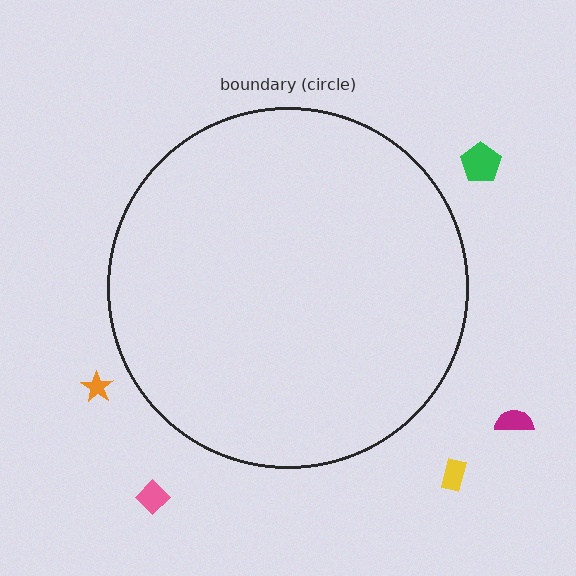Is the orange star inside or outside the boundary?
Outside.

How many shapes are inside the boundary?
0 inside, 5 outside.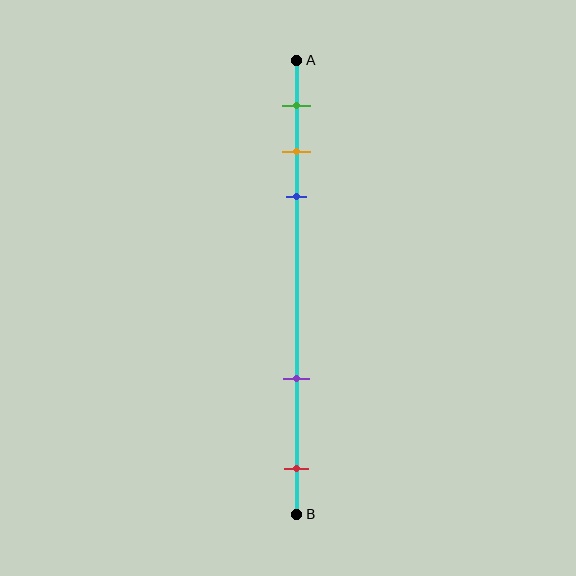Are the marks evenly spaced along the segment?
No, the marks are not evenly spaced.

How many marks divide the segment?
There are 5 marks dividing the segment.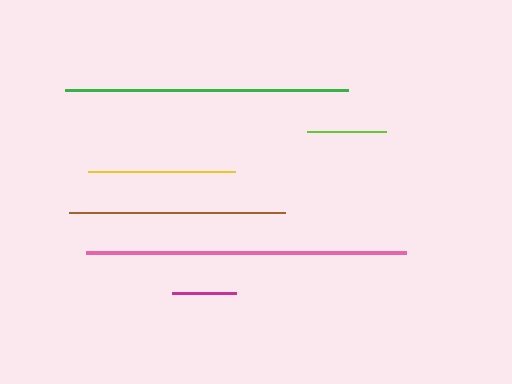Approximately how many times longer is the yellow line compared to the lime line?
The yellow line is approximately 1.9 times the length of the lime line.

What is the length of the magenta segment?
The magenta segment is approximately 63 pixels long.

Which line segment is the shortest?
The magenta line is the shortest at approximately 63 pixels.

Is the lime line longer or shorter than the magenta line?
The lime line is longer than the magenta line.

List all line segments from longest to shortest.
From longest to shortest: pink, green, brown, yellow, lime, magenta.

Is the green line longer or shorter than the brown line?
The green line is longer than the brown line.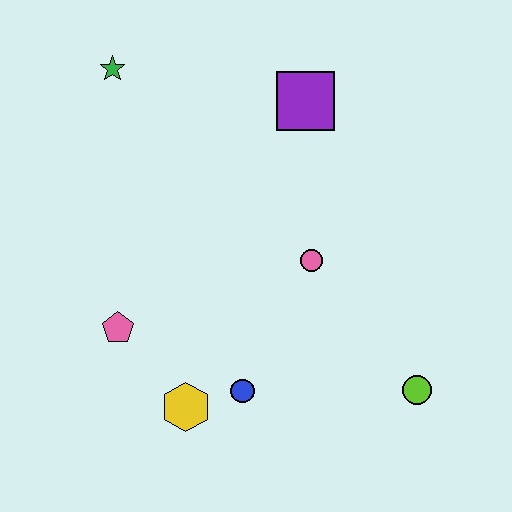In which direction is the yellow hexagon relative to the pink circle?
The yellow hexagon is below the pink circle.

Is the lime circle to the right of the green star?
Yes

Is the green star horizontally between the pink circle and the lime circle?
No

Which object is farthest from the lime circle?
The green star is farthest from the lime circle.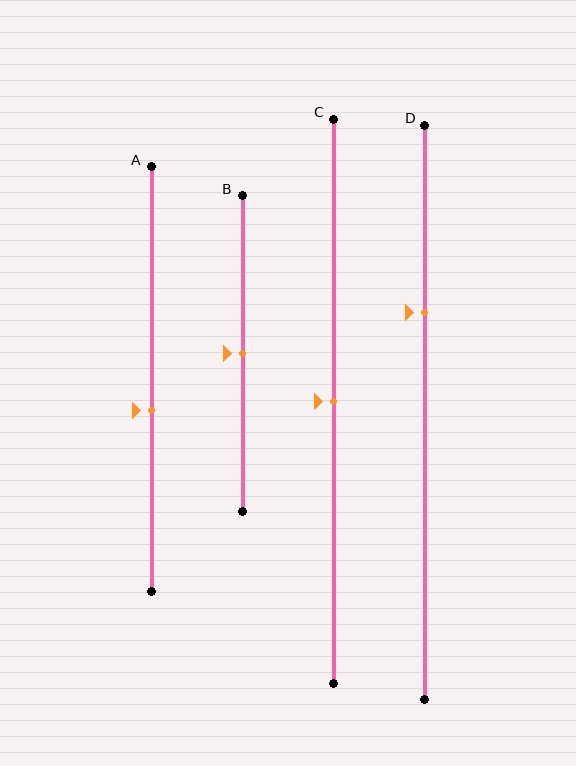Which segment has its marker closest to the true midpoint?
Segment B has its marker closest to the true midpoint.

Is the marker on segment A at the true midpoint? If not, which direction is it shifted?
No, the marker on segment A is shifted downward by about 7% of the segment length.